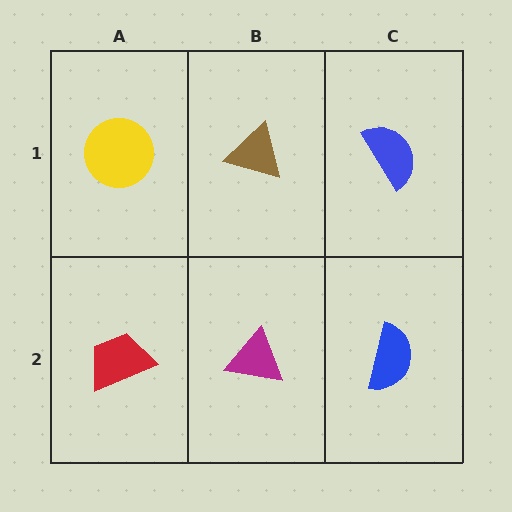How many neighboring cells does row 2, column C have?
2.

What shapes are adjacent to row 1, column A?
A red trapezoid (row 2, column A), a brown triangle (row 1, column B).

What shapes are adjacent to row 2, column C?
A blue semicircle (row 1, column C), a magenta triangle (row 2, column B).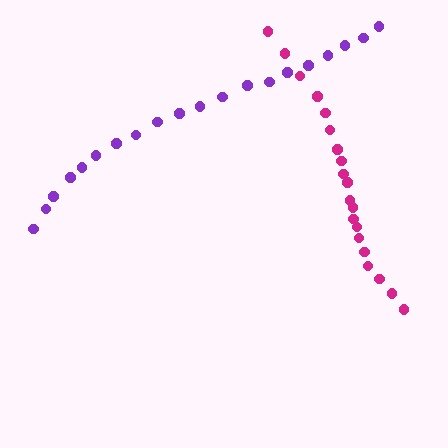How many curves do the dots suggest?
There are 2 distinct paths.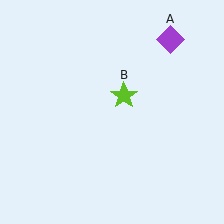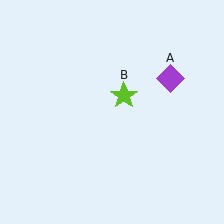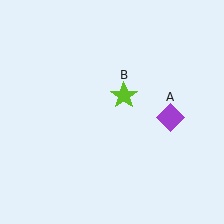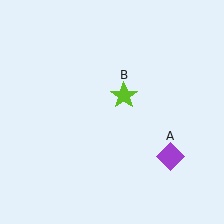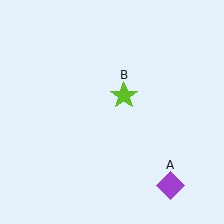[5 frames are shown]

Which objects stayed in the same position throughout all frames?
Lime star (object B) remained stationary.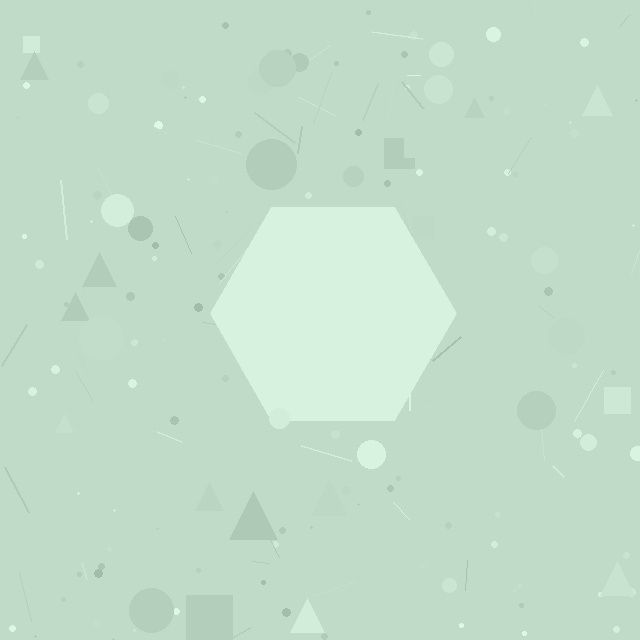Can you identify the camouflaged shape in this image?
The camouflaged shape is a hexagon.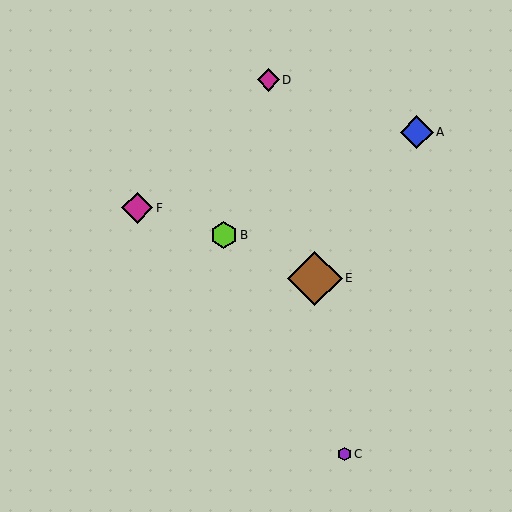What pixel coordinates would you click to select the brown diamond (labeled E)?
Click at (315, 278) to select the brown diamond E.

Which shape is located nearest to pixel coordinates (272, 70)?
The magenta diamond (labeled D) at (268, 80) is nearest to that location.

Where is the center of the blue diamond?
The center of the blue diamond is at (417, 132).